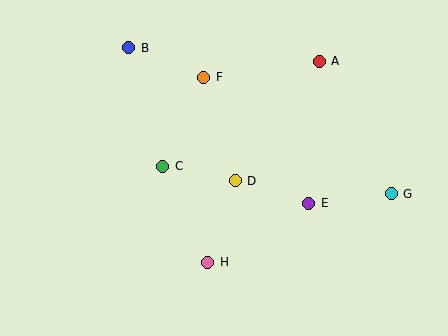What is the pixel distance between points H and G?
The distance between H and G is 196 pixels.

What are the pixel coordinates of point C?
Point C is at (163, 166).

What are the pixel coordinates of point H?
Point H is at (208, 262).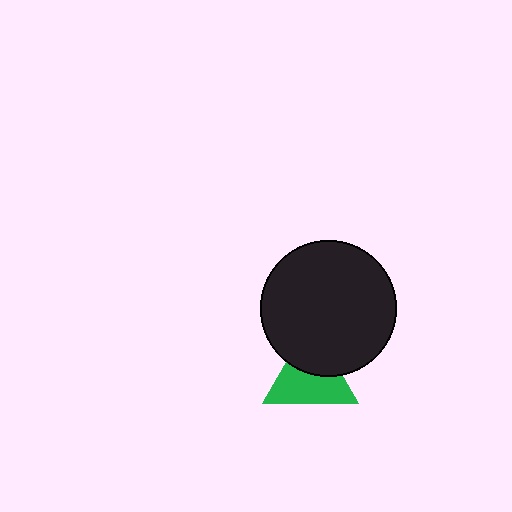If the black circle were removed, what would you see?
You would see the complete green triangle.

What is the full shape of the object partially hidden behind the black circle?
The partially hidden object is a green triangle.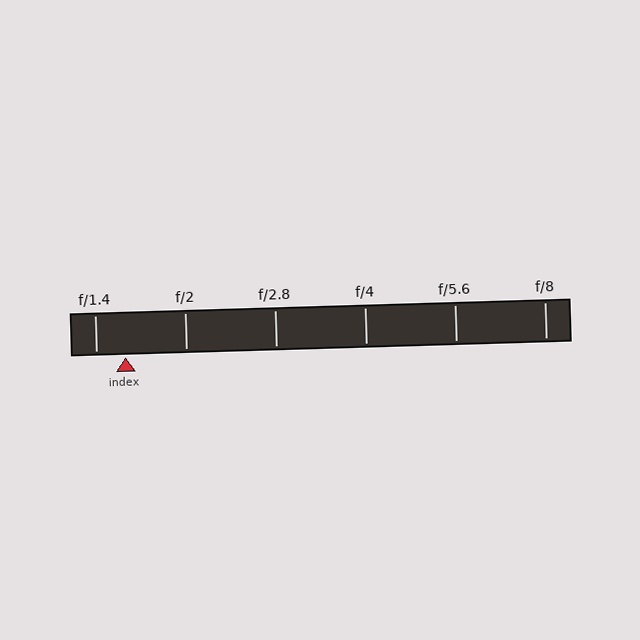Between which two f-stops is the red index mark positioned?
The index mark is between f/1.4 and f/2.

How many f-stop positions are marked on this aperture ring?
There are 6 f-stop positions marked.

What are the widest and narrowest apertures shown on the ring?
The widest aperture shown is f/1.4 and the narrowest is f/8.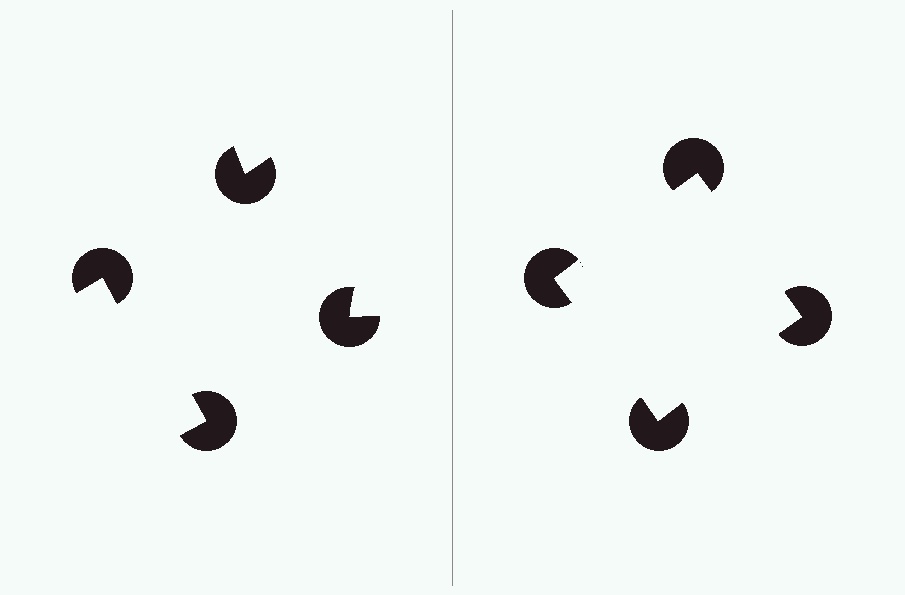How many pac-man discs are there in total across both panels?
8 — 4 on each side.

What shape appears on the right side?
An illusory square.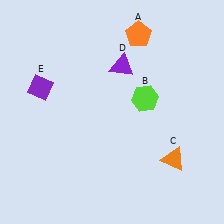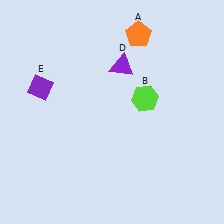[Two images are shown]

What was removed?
The orange triangle (C) was removed in Image 2.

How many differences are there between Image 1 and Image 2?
There is 1 difference between the two images.